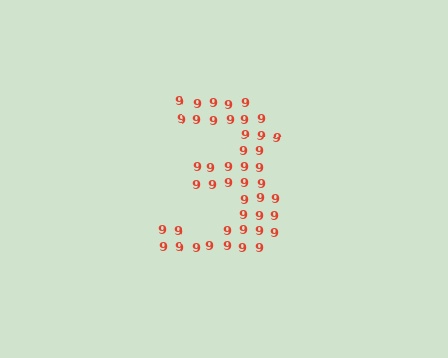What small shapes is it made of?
It is made of small digit 9's.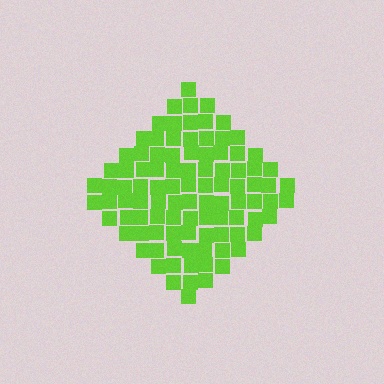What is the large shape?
The large shape is a diamond.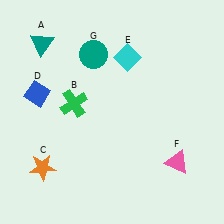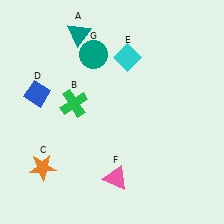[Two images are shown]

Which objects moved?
The objects that moved are: the teal triangle (A), the pink triangle (F).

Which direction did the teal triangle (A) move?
The teal triangle (A) moved right.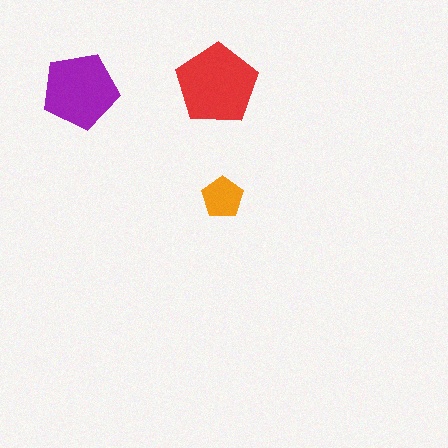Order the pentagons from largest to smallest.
the red one, the purple one, the orange one.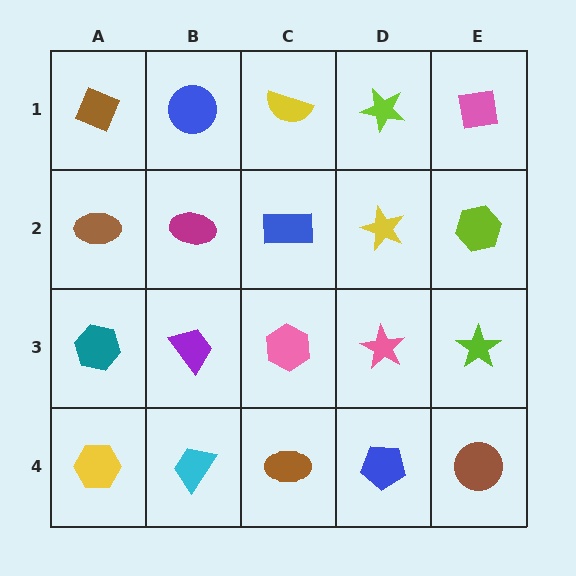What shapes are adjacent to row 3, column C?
A blue rectangle (row 2, column C), a brown ellipse (row 4, column C), a purple trapezoid (row 3, column B), a pink star (row 3, column D).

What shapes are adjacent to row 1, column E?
A lime hexagon (row 2, column E), a lime star (row 1, column D).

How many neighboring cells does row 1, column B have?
3.